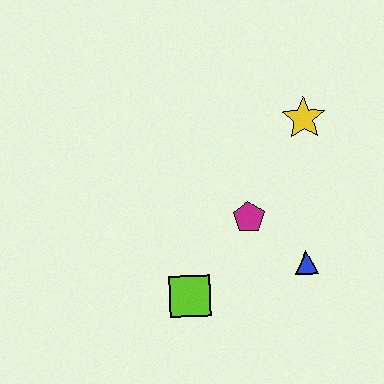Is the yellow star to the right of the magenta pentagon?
Yes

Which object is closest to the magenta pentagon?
The blue triangle is closest to the magenta pentagon.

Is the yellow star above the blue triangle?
Yes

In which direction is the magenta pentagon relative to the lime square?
The magenta pentagon is above the lime square.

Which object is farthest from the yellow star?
The lime square is farthest from the yellow star.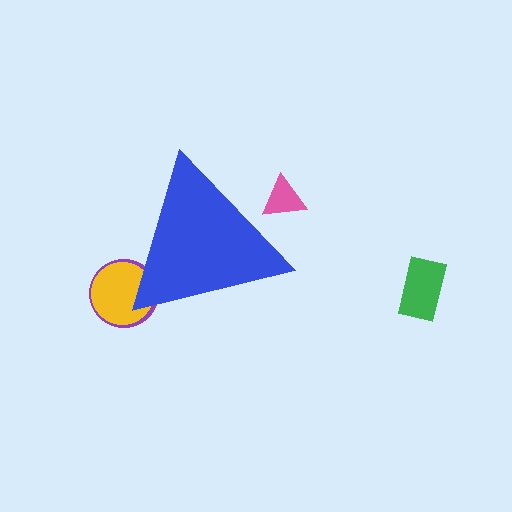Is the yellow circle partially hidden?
Yes, the yellow circle is partially hidden behind the blue triangle.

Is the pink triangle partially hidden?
Yes, the pink triangle is partially hidden behind the blue triangle.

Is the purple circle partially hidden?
Yes, the purple circle is partially hidden behind the blue triangle.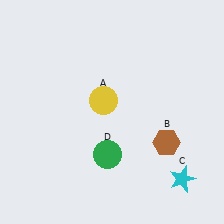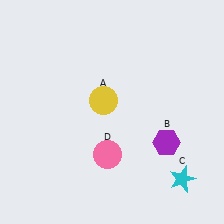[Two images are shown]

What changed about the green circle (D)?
In Image 1, D is green. In Image 2, it changed to pink.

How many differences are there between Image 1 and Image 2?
There are 2 differences between the two images.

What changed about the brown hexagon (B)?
In Image 1, B is brown. In Image 2, it changed to purple.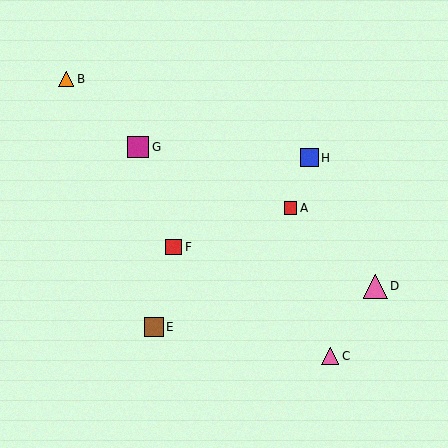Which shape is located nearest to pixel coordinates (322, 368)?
The pink triangle (labeled C) at (330, 356) is nearest to that location.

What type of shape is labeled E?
Shape E is a brown square.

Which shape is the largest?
The pink triangle (labeled D) is the largest.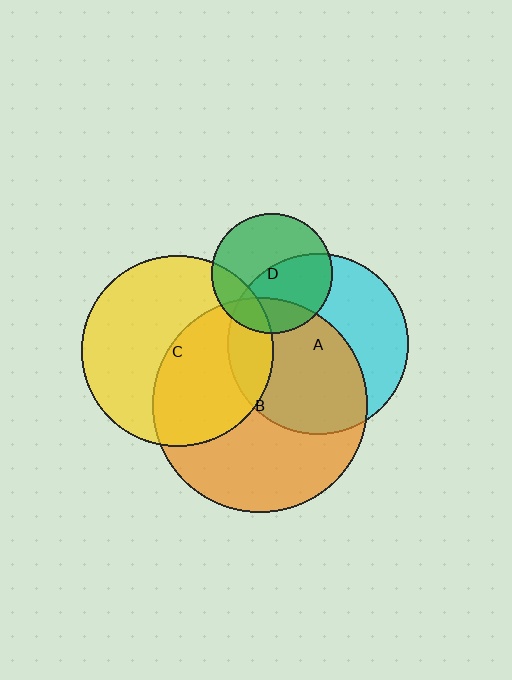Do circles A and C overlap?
Yes.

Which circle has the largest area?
Circle B (orange).